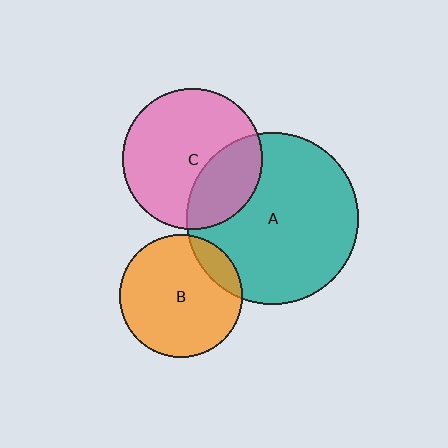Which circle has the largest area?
Circle A (teal).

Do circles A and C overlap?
Yes.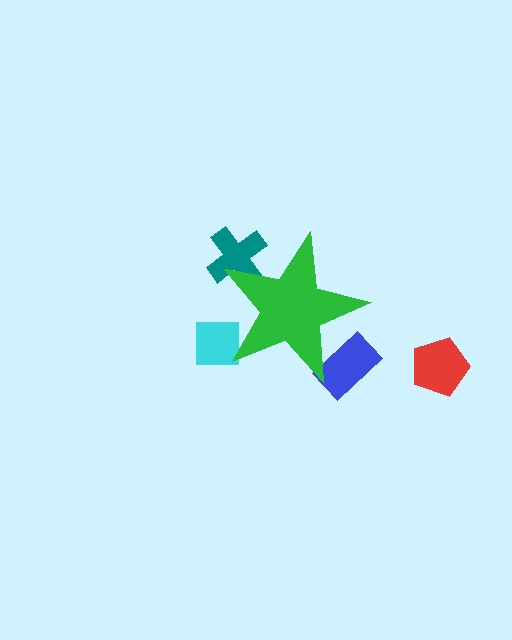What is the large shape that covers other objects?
A green star.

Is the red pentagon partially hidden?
No, the red pentagon is fully visible.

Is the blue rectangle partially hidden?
Yes, the blue rectangle is partially hidden behind the green star.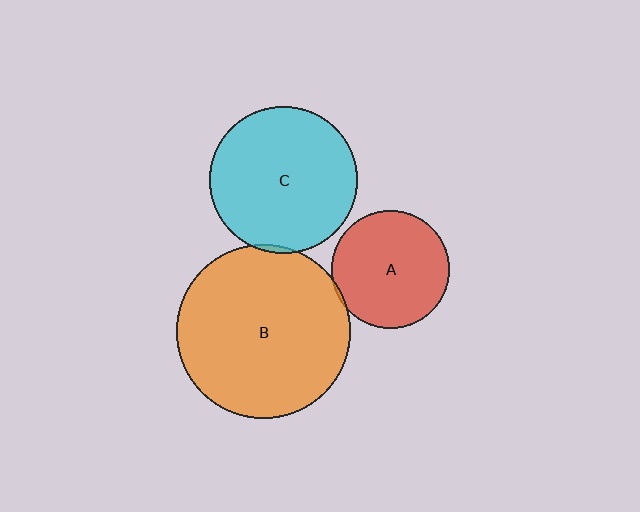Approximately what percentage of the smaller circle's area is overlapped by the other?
Approximately 5%.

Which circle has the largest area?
Circle B (orange).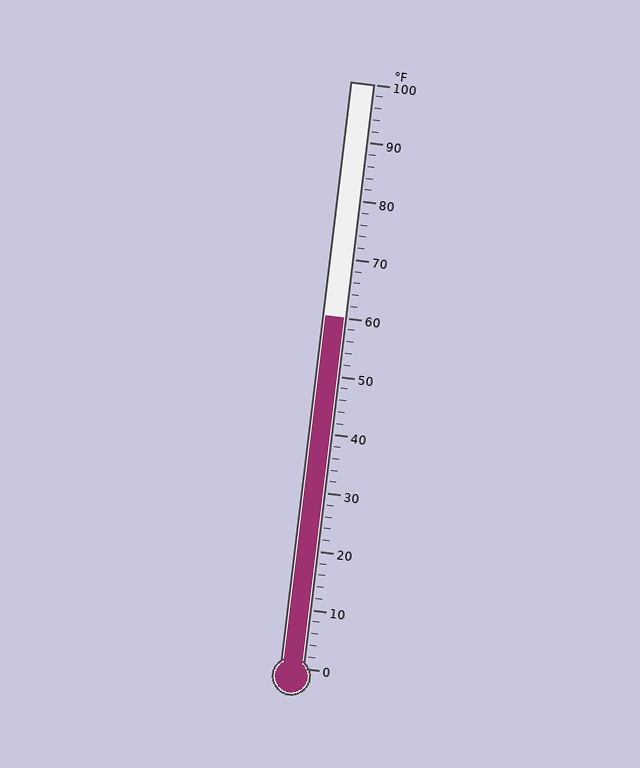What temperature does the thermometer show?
The thermometer shows approximately 60°F.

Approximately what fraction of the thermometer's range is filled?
The thermometer is filled to approximately 60% of its range.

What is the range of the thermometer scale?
The thermometer scale ranges from 0°F to 100°F.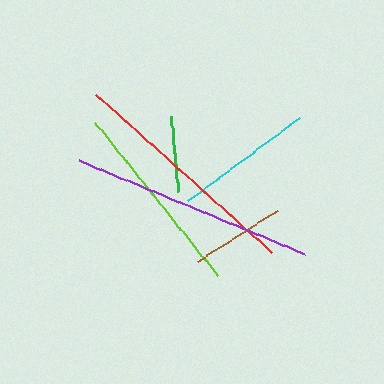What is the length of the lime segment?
The lime segment is approximately 197 pixels long.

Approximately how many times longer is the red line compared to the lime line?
The red line is approximately 1.2 times the length of the lime line.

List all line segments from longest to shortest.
From longest to shortest: purple, red, lime, cyan, brown, green.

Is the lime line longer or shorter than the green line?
The lime line is longer than the green line.